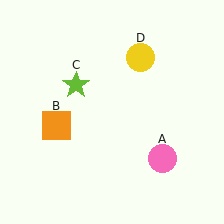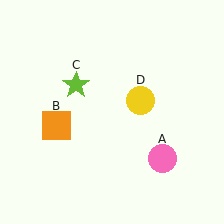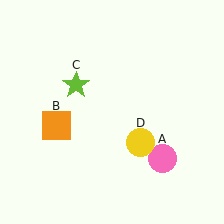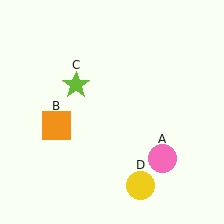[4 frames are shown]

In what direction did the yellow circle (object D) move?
The yellow circle (object D) moved down.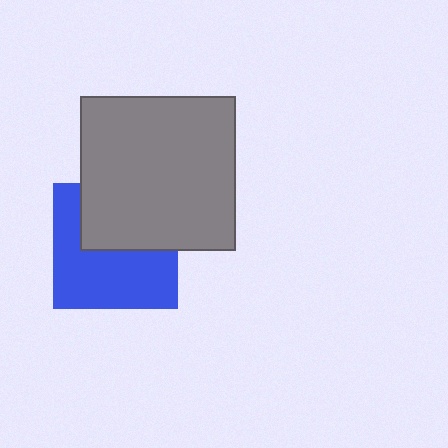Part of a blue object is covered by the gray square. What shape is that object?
It is a square.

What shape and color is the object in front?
The object in front is a gray square.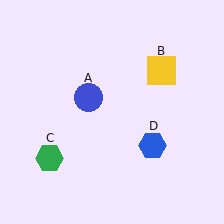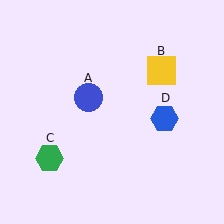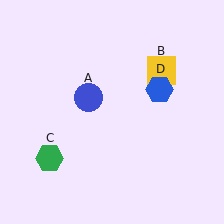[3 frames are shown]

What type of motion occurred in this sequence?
The blue hexagon (object D) rotated counterclockwise around the center of the scene.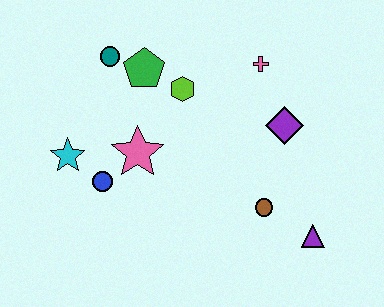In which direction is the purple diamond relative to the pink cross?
The purple diamond is below the pink cross.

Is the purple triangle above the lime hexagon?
No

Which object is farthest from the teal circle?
The purple triangle is farthest from the teal circle.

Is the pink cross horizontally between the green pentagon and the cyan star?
No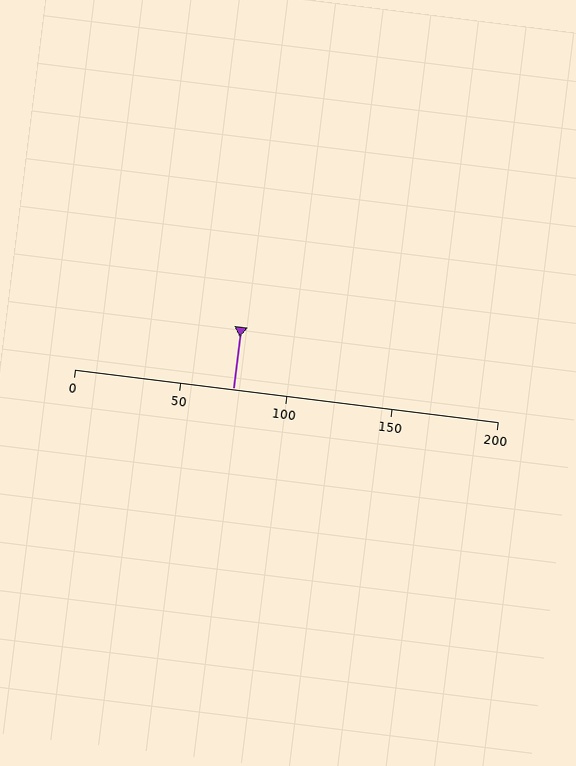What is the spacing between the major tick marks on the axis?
The major ticks are spaced 50 apart.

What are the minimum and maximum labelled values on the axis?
The axis runs from 0 to 200.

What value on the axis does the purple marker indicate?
The marker indicates approximately 75.